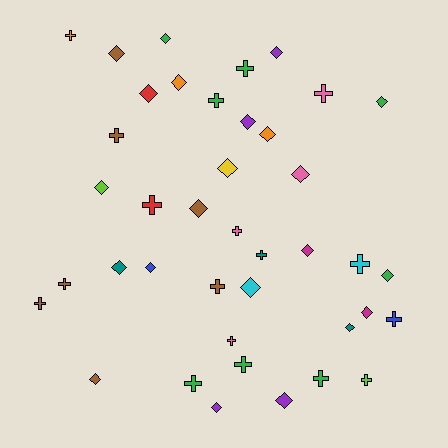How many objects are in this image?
There are 40 objects.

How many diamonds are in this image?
There are 22 diamonds.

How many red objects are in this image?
There are 2 red objects.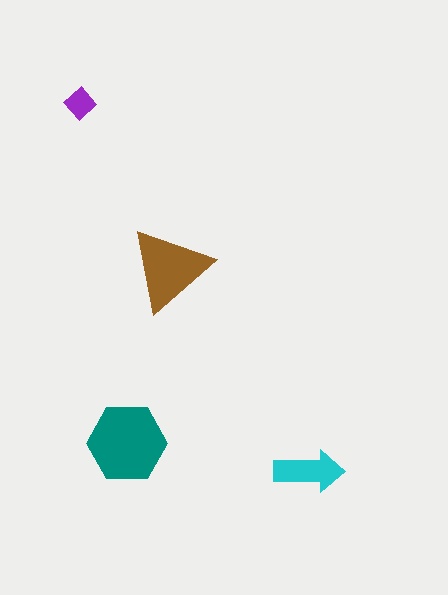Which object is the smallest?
The purple diamond.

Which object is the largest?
The teal hexagon.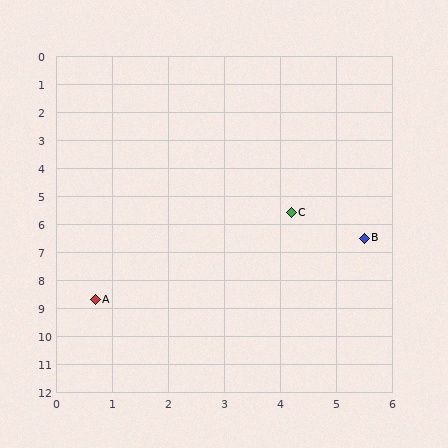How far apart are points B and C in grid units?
Points B and C are about 1.6 grid units apart.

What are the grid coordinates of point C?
Point C is at approximately (4.2, 5.6).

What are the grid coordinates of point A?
Point A is at approximately (0.7, 8.7).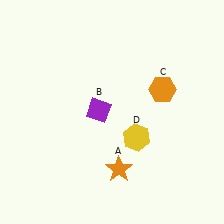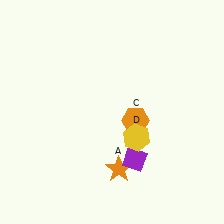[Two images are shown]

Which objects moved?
The objects that moved are: the purple diamond (B), the orange hexagon (C).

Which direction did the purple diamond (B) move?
The purple diamond (B) moved down.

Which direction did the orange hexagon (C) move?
The orange hexagon (C) moved down.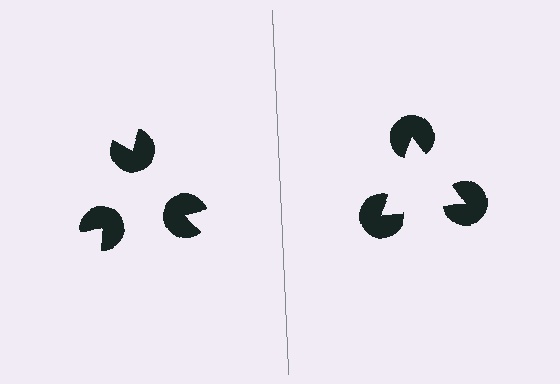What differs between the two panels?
The pac-man discs are positioned identically on both sides; only the wedge orientations differ. On the right they align to a triangle; on the left they are misaligned.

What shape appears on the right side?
An illusory triangle.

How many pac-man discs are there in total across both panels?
6 — 3 on each side.